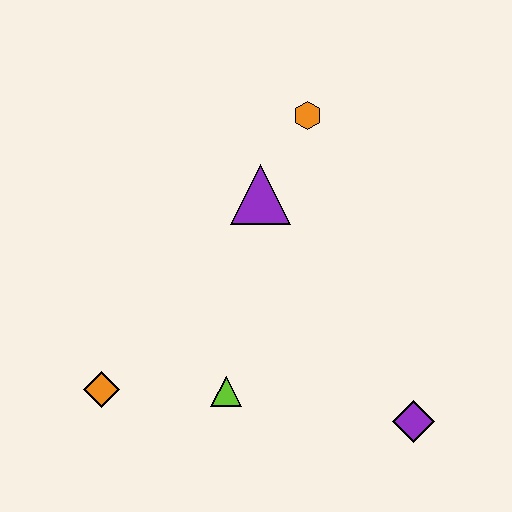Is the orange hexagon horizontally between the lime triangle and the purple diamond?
Yes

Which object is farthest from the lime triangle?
The orange hexagon is farthest from the lime triangle.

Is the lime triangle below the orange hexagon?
Yes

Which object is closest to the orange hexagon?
The purple triangle is closest to the orange hexagon.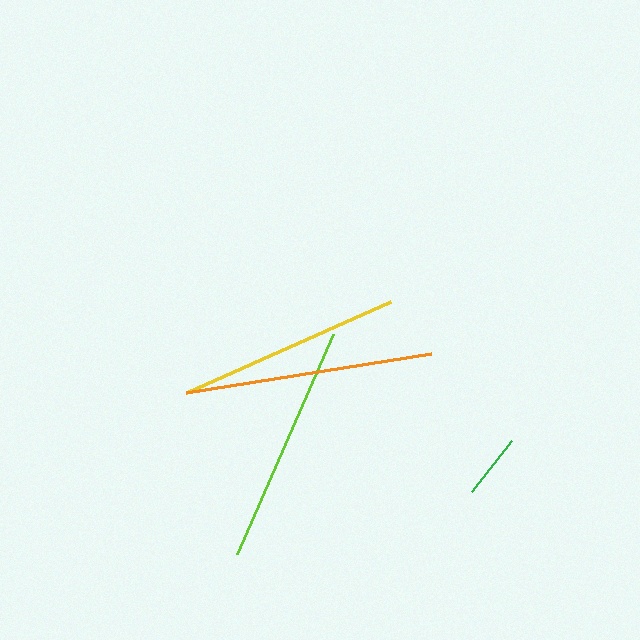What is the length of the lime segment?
The lime segment is approximately 239 pixels long.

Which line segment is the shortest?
The green line is the shortest at approximately 64 pixels.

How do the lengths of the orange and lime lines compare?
The orange and lime lines are approximately the same length.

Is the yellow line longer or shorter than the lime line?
The lime line is longer than the yellow line.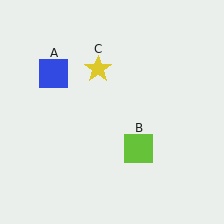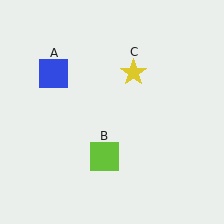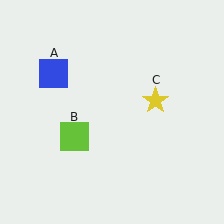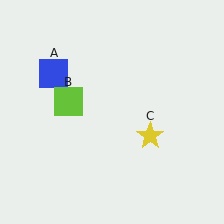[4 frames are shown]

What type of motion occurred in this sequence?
The lime square (object B), yellow star (object C) rotated clockwise around the center of the scene.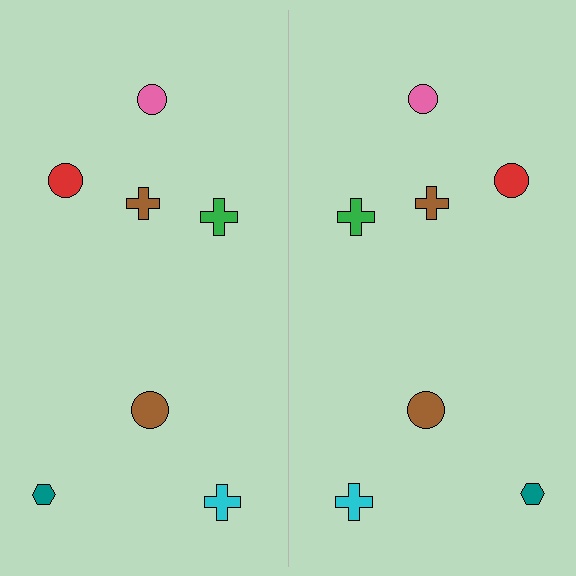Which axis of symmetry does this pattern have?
The pattern has a vertical axis of symmetry running through the center of the image.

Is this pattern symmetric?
Yes, this pattern has bilateral (reflection) symmetry.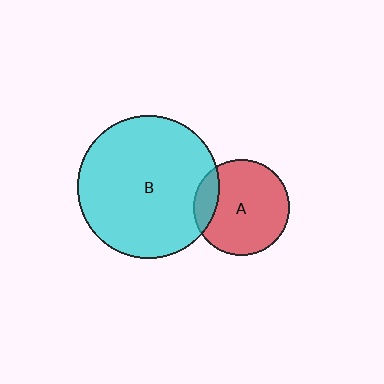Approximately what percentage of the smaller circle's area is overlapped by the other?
Approximately 15%.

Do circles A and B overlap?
Yes.